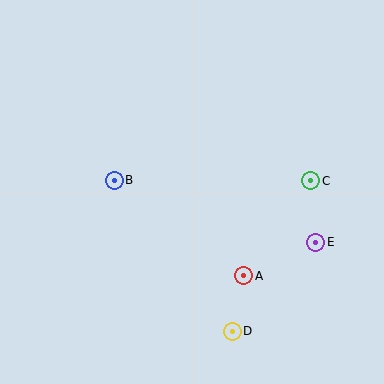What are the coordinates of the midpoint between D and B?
The midpoint between D and B is at (173, 256).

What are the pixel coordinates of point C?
Point C is at (311, 181).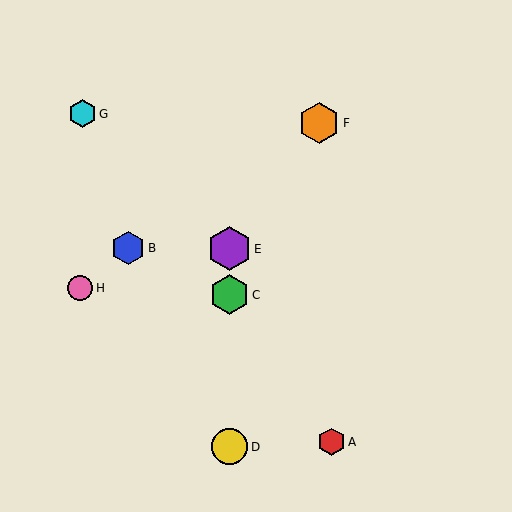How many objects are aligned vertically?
3 objects (C, D, E) are aligned vertically.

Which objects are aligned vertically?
Objects C, D, E are aligned vertically.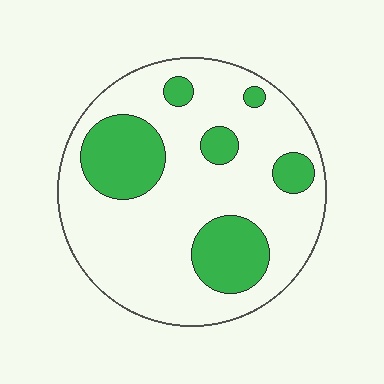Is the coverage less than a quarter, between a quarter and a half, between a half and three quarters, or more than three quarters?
Between a quarter and a half.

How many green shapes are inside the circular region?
6.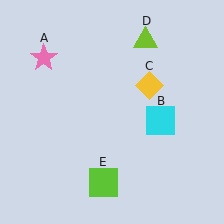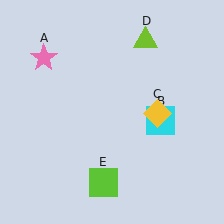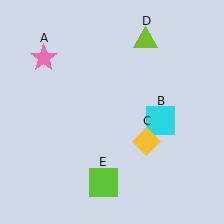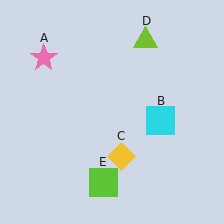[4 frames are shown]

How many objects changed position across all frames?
1 object changed position: yellow diamond (object C).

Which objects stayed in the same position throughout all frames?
Pink star (object A) and cyan square (object B) and lime triangle (object D) and lime square (object E) remained stationary.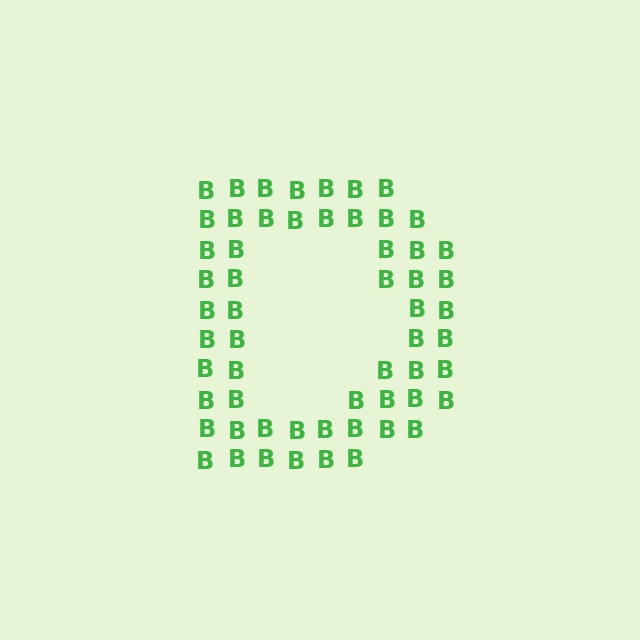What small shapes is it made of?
It is made of small letter B's.